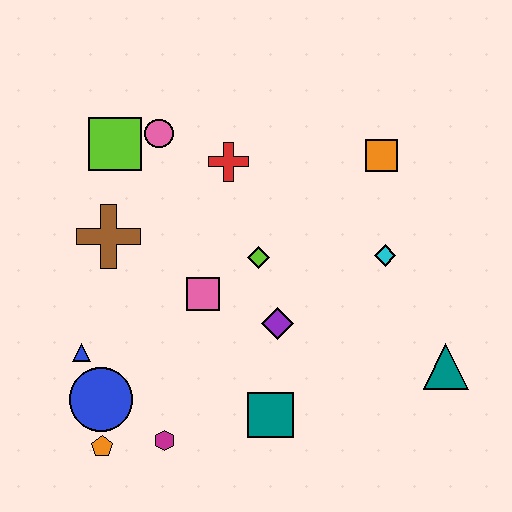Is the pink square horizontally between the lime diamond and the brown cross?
Yes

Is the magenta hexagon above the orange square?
No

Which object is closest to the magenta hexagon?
The orange pentagon is closest to the magenta hexagon.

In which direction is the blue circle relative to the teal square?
The blue circle is to the left of the teal square.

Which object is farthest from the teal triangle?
The lime square is farthest from the teal triangle.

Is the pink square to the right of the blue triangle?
Yes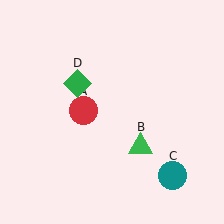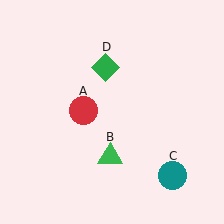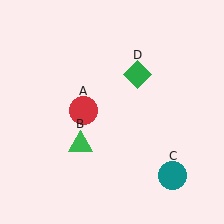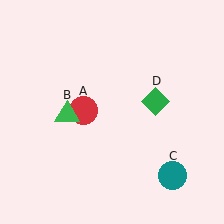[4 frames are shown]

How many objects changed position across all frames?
2 objects changed position: green triangle (object B), green diamond (object D).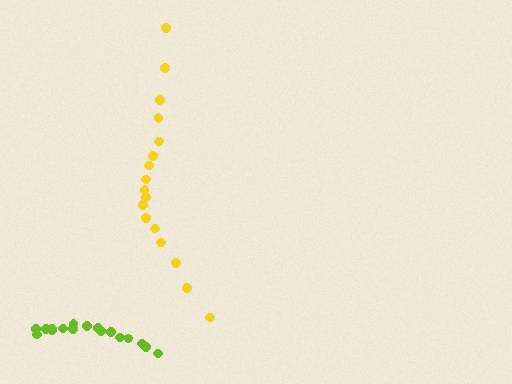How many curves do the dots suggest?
There are 2 distinct paths.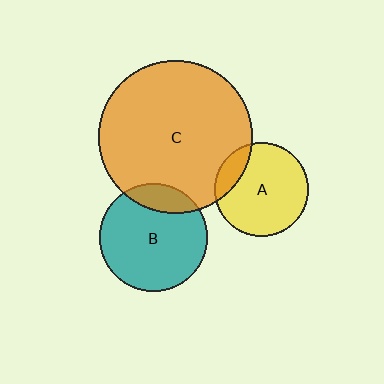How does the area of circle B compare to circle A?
Approximately 1.3 times.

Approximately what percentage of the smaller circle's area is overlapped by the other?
Approximately 15%.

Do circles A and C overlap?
Yes.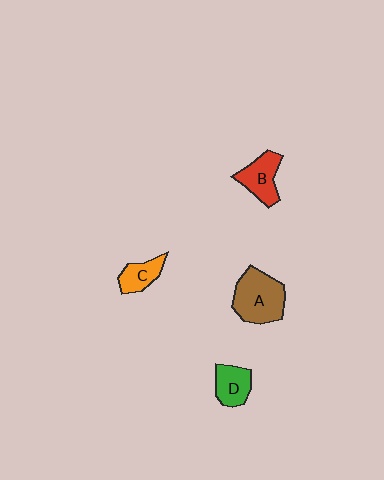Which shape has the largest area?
Shape A (brown).